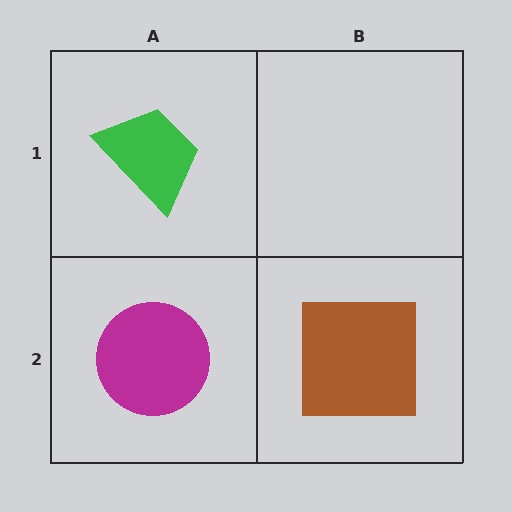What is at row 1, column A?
A green trapezoid.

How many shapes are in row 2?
2 shapes.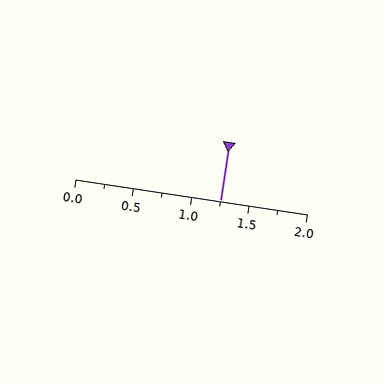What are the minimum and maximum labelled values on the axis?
The axis runs from 0.0 to 2.0.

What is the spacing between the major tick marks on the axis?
The major ticks are spaced 0.5 apart.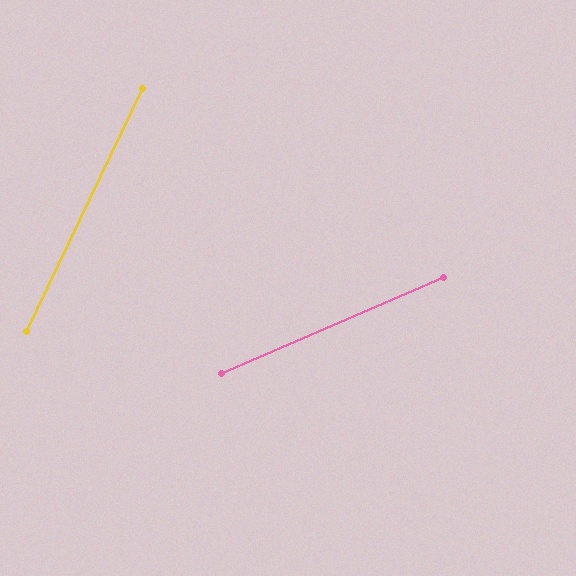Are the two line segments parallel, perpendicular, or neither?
Neither parallel nor perpendicular — they differ by about 41°.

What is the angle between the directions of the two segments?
Approximately 41 degrees.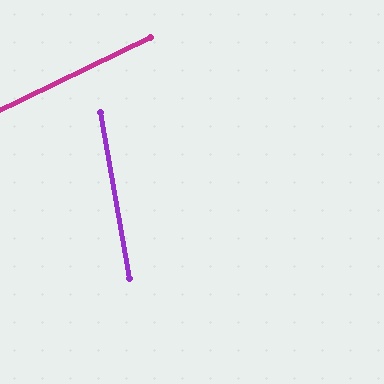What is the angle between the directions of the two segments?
Approximately 74 degrees.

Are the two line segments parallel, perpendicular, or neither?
Neither parallel nor perpendicular — they differ by about 74°.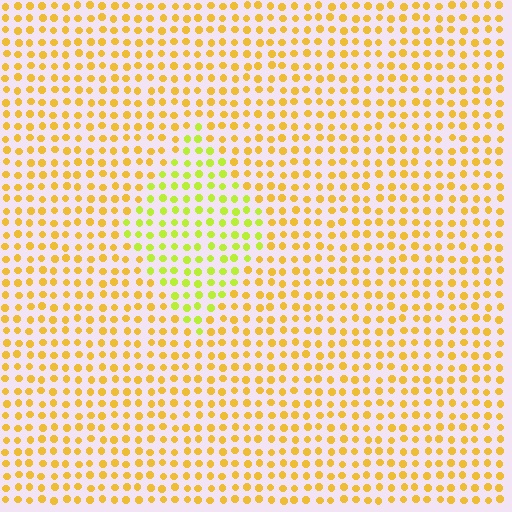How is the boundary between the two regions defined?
The boundary is defined purely by a slight shift in hue (about 34 degrees). Spacing, size, and orientation are identical on both sides.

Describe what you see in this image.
The image is filled with small yellow elements in a uniform arrangement. A diamond-shaped region is visible where the elements are tinted to a slightly different hue, forming a subtle color boundary.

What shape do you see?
I see a diamond.